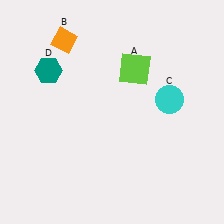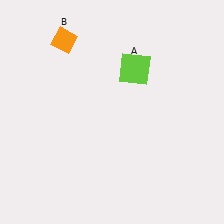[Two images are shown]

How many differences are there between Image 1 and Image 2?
There are 2 differences between the two images.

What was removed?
The teal hexagon (D), the cyan circle (C) were removed in Image 2.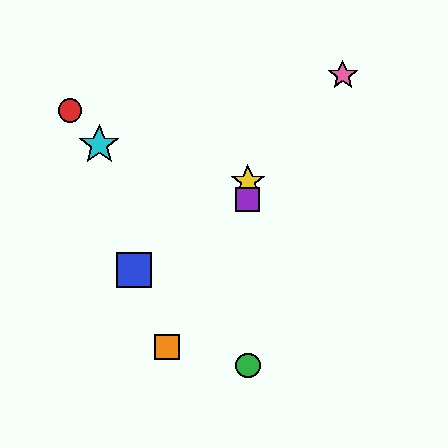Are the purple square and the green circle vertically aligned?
Yes, both are at x≈248.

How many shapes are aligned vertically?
3 shapes (the green circle, the yellow star, the purple square) are aligned vertically.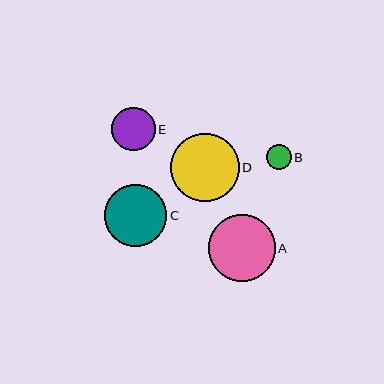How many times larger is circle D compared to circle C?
Circle D is approximately 1.1 times the size of circle C.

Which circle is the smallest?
Circle B is the smallest with a size of approximately 25 pixels.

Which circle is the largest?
Circle D is the largest with a size of approximately 69 pixels.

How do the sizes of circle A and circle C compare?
Circle A and circle C are approximately the same size.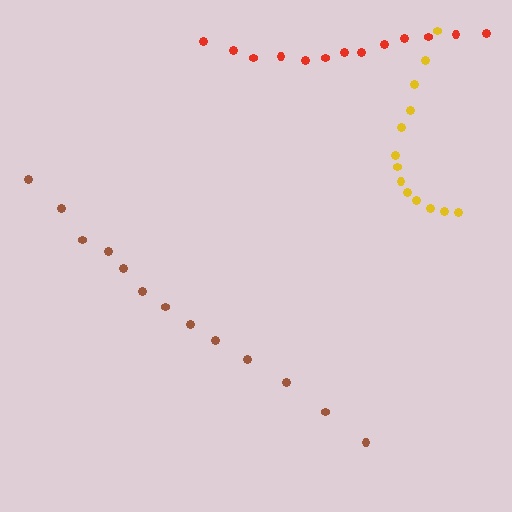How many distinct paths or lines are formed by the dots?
There are 3 distinct paths.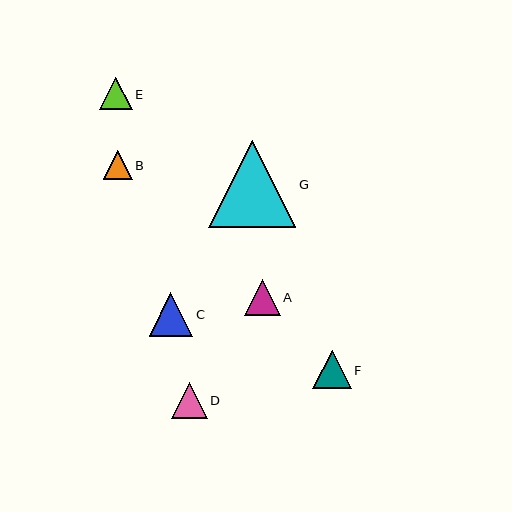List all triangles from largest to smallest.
From largest to smallest: G, C, F, A, D, E, B.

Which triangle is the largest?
Triangle G is the largest with a size of approximately 87 pixels.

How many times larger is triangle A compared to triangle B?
Triangle A is approximately 1.3 times the size of triangle B.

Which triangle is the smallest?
Triangle B is the smallest with a size of approximately 29 pixels.